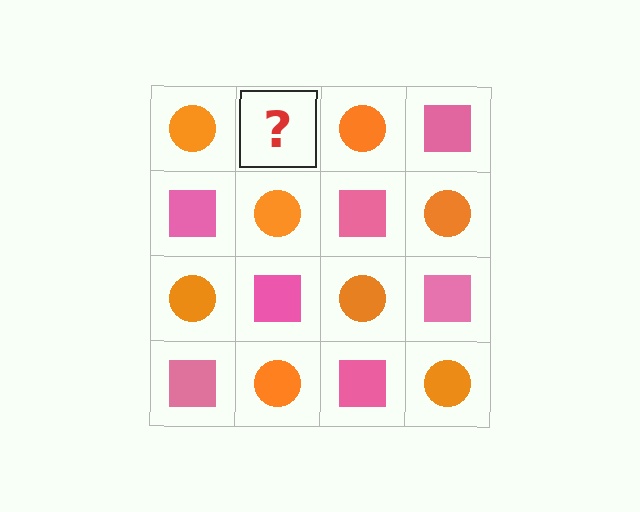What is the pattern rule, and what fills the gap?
The rule is that it alternates orange circle and pink square in a checkerboard pattern. The gap should be filled with a pink square.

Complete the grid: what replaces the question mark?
The question mark should be replaced with a pink square.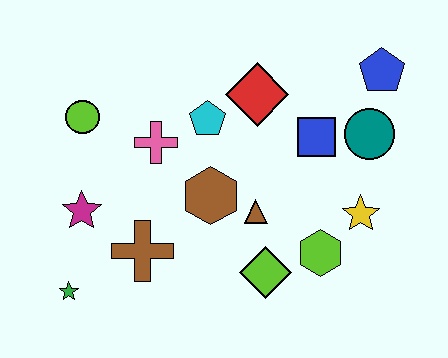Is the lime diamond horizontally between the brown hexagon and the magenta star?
No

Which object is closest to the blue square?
The teal circle is closest to the blue square.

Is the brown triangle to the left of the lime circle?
No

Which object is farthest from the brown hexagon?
The blue pentagon is farthest from the brown hexagon.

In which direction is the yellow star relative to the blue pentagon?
The yellow star is below the blue pentagon.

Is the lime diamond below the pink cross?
Yes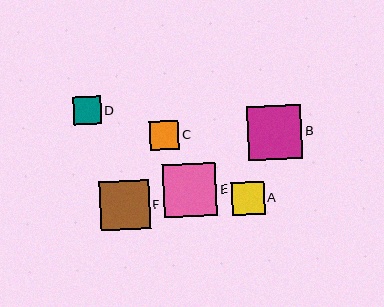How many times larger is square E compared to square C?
Square E is approximately 1.8 times the size of square C.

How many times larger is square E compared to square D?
Square E is approximately 1.9 times the size of square D.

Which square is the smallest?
Square D is the smallest with a size of approximately 28 pixels.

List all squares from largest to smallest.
From largest to smallest: B, E, F, A, C, D.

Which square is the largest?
Square B is the largest with a size of approximately 54 pixels.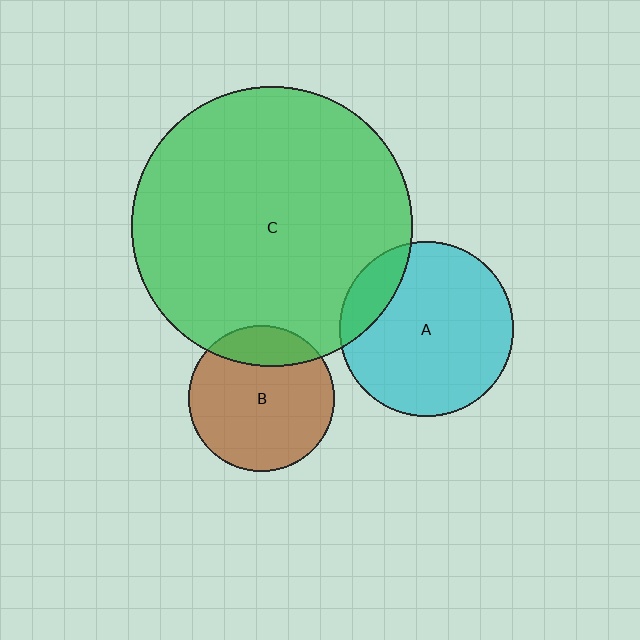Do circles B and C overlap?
Yes.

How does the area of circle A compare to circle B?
Approximately 1.4 times.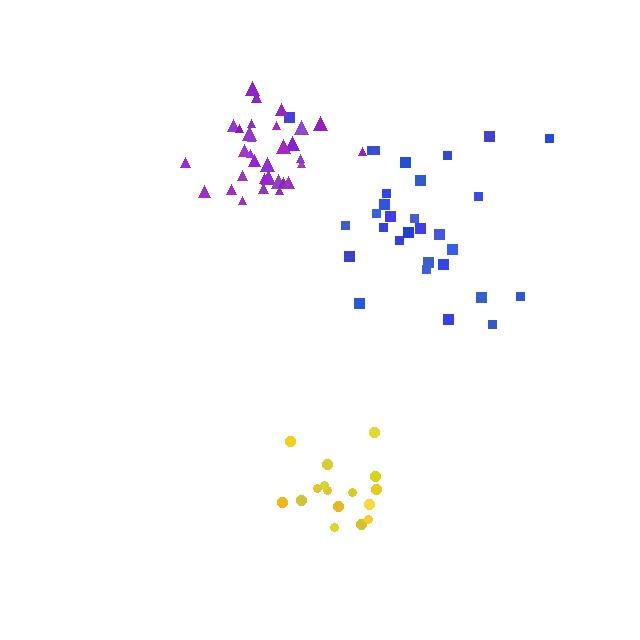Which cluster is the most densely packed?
Purple.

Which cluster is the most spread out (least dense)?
Blue.